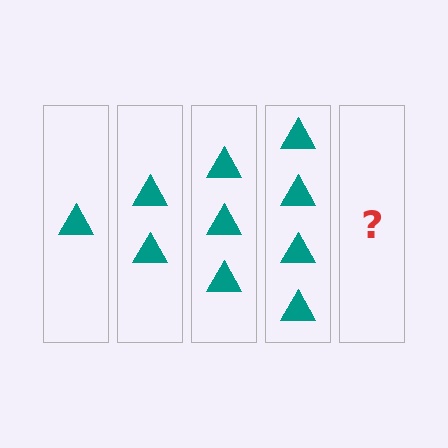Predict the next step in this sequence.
The next step is 5 triangles.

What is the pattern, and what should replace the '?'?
The pattern is that each step adds one more triangle. The '?' should be 5 triangles.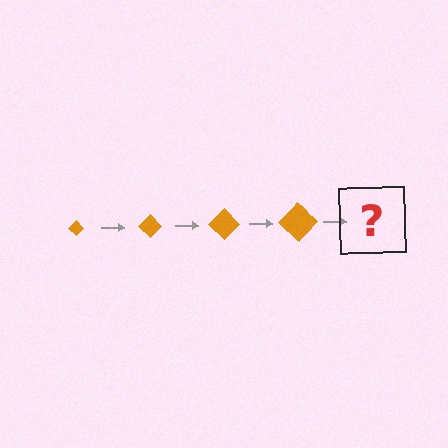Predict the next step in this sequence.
The next step is an orange diamond, larger than the previous one.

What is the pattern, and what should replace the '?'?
The pattern is that the diamond gets progressively larger each step. The '?' should be an orange diamond, larger than the previous one.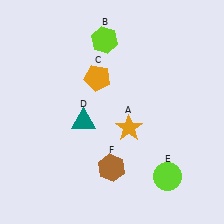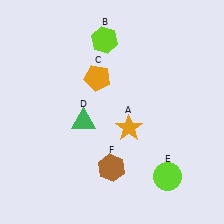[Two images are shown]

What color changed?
The triangle (D) changed from teal in Image 1 to green in Image 2.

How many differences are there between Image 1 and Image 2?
There is 1 difference between the two images.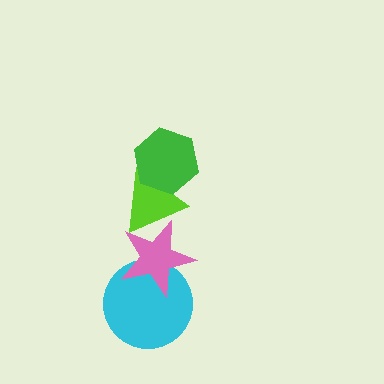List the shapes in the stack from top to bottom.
From top to bottom: the green hexagon, the lime triangle, the pink star, the cyan circle.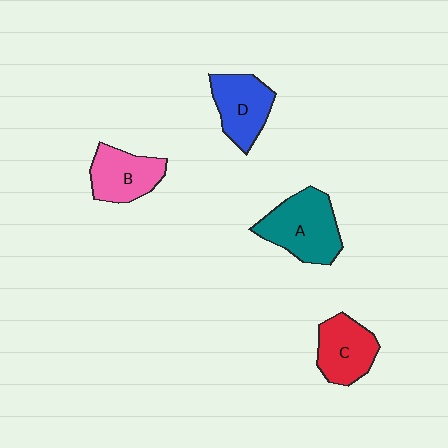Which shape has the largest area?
Shape A (teal).